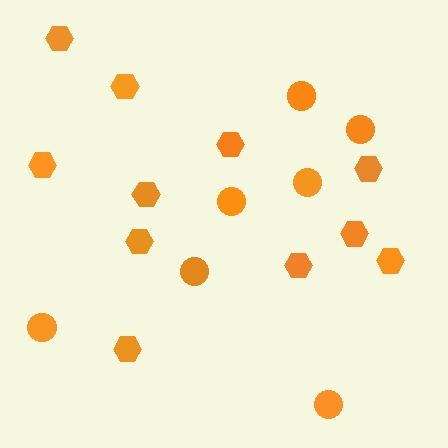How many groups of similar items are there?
There are 2 groups: one group of hexagons (11) and one group of circles (7).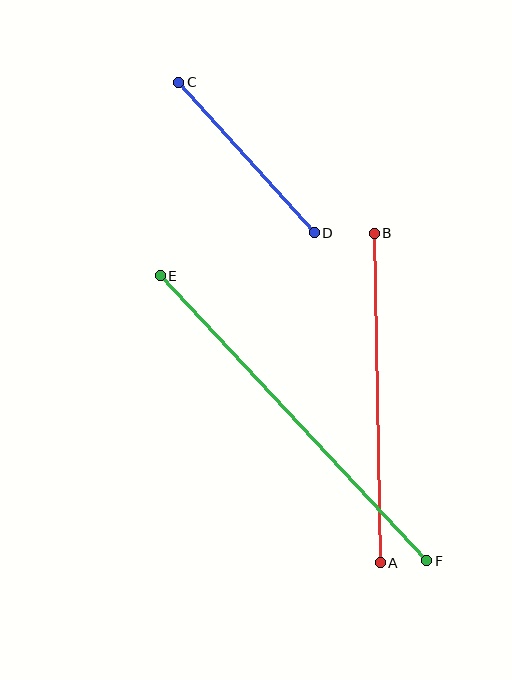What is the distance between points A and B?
The distance is approximately 329 pixels.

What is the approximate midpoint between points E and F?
The midpoint is at approximately (294, 418) pixels.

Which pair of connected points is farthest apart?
Points E and F are farthest apart.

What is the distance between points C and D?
The distance is approximately 203 pixels.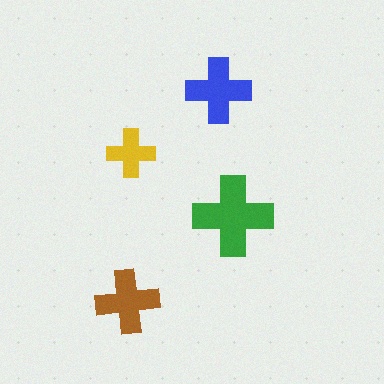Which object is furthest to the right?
The green cross is rightmost.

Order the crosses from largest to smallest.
the green one, the blue one, the brown one, the yellow one.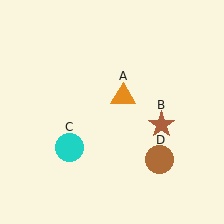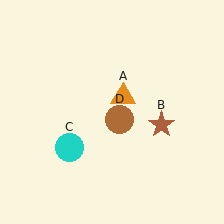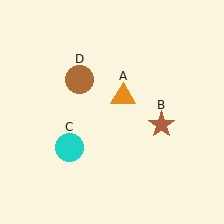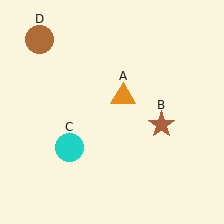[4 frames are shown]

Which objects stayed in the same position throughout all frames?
Orange triangle (object A) and brown star (object B) and cyan circle (object C) remained stationary.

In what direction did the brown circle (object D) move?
The brown circle (object D) moved up and to the left.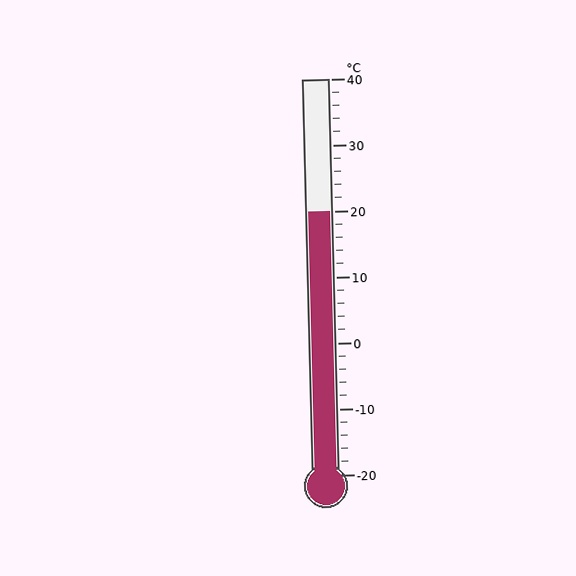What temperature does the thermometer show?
The thermometer shows approximately 20°C.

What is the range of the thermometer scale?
The thermometer scale ranges from -20°C to 40°C.